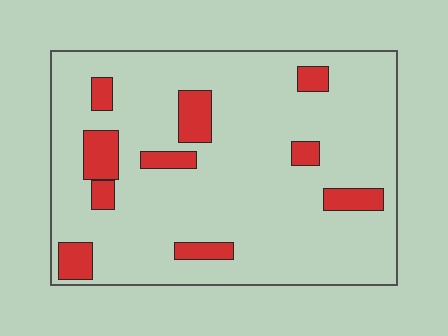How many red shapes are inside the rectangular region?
10.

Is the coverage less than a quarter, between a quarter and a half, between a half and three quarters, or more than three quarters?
Less than a quarter.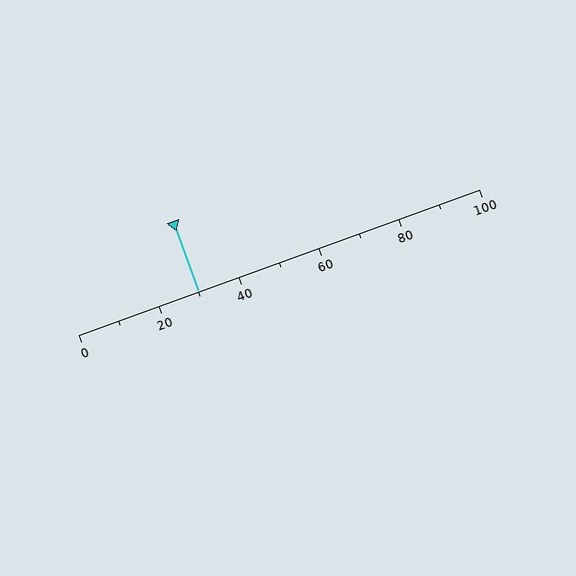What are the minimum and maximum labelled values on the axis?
The axis runs from 0 to 100.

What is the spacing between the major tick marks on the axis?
The major ticks are spaced 20 apart.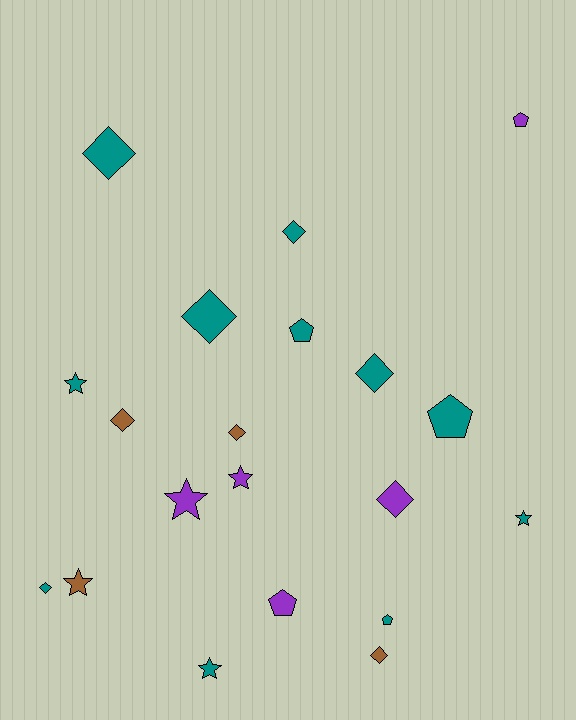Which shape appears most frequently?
Diamond, with 9 objects.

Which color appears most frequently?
Teal, with 11 objects.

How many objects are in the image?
There are 20 objects.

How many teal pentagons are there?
There are 3 teal pentagons.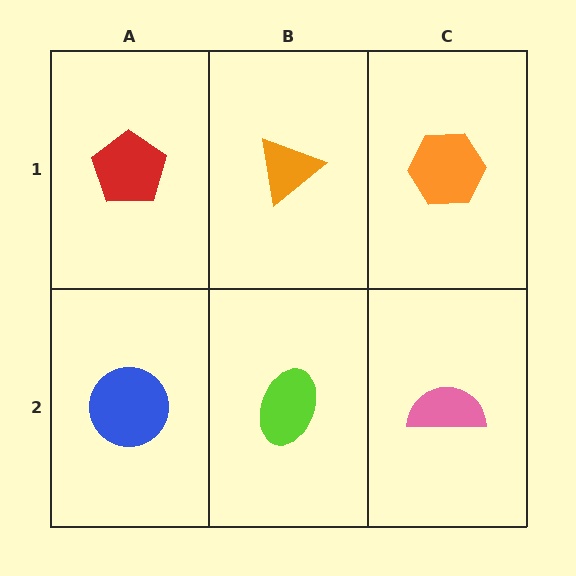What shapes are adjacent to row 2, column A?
A red pentagon (row 1, column A), a lime ellipse (row 2, column B).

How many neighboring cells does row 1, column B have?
3.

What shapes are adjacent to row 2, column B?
An orange triangle (row 1, column B), a blue circle (row 2, column A), a pink semicircle (row 2, column C).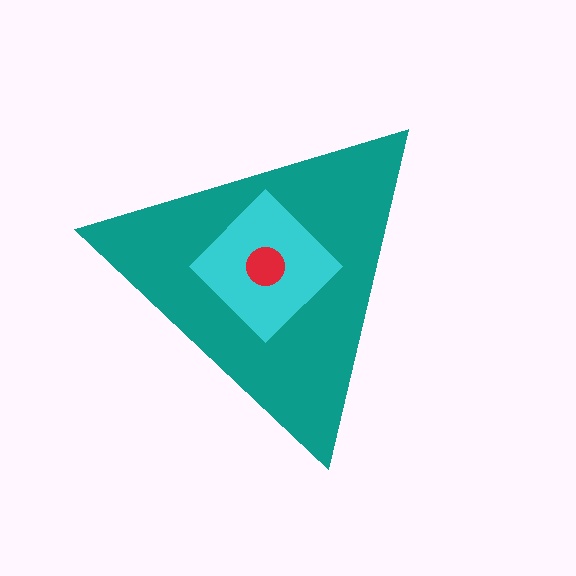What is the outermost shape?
The teal triangle.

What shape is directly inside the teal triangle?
The cyan diamond.